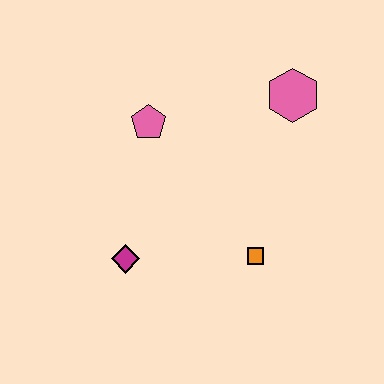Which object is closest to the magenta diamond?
The orange square is closest to the magenta diamond.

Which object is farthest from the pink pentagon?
The orange square is farthest from the pink pentagon.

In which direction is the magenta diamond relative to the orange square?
The magenta diamond is to the left of the orange square.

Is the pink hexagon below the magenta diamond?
No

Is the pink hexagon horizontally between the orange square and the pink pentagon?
No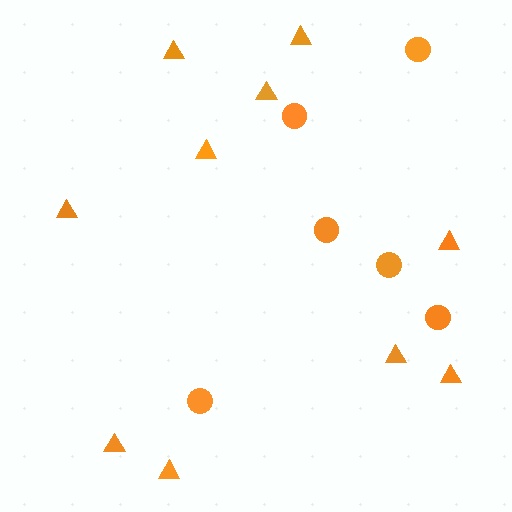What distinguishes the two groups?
There are 2 groups: one group of circles (6) and one group of triangles (10).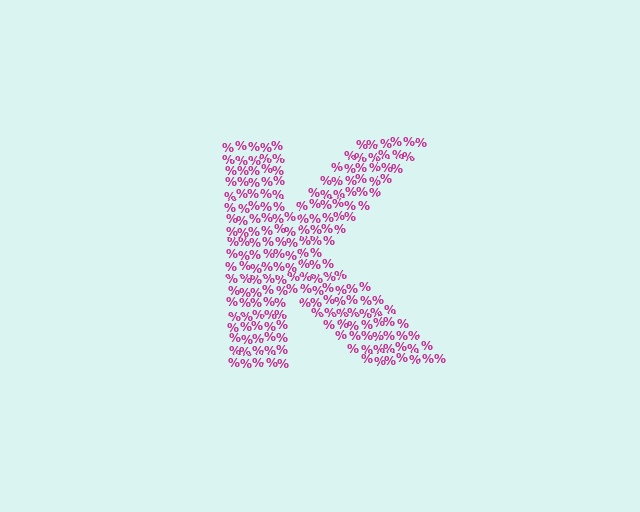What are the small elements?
The small elements are percent signs.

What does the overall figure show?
The overall figure shows the letter K.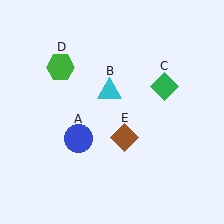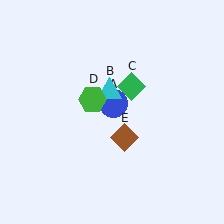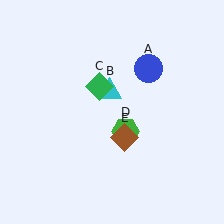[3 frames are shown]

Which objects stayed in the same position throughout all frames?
Cyan triangle (object B) and brown diamond (object E) remained stationary.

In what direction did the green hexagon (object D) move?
The green hexagon (object D) moved down and to the right.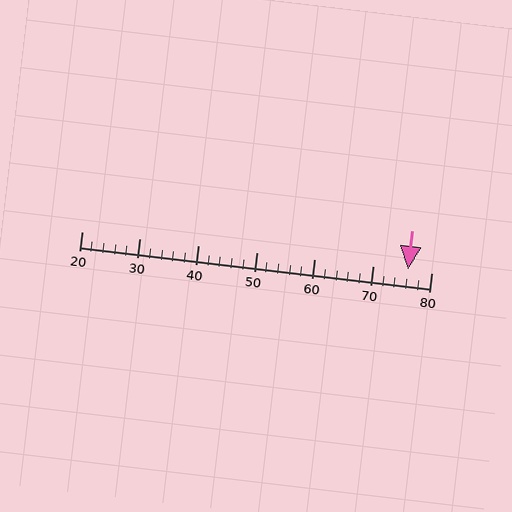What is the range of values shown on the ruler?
The ruler shows values from 20 to 80.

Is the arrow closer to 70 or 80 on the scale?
The arrow is closer to 80.